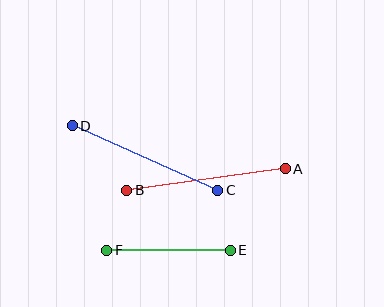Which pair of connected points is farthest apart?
Points A and B are farthest apart.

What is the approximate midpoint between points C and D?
The midpoint is at approximately (145, 158) pixels.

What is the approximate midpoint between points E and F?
The midpoint is at approximately (169, 250) pixels.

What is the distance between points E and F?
The distance is approximately 123 pixels.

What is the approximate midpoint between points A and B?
The midpoint is at approximately (206, 180) pixels.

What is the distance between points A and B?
The distance is approximately 160 pixels.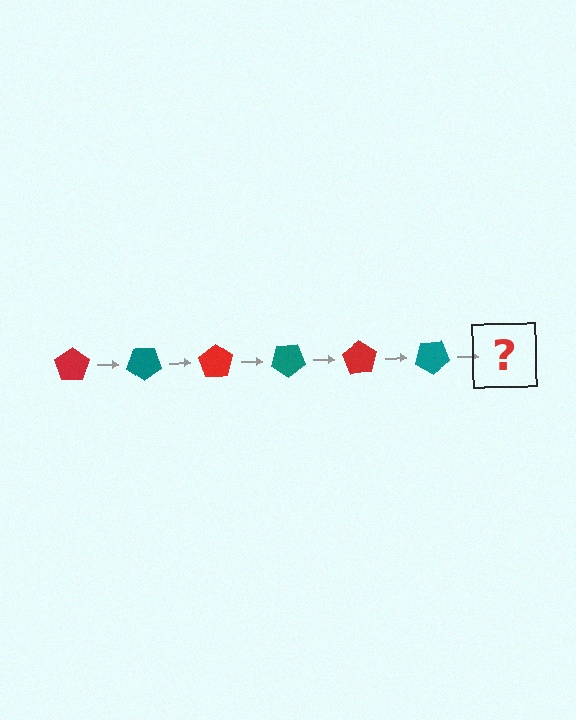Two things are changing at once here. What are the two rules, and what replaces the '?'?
The two rules are that it rotates 35 degrees each step and the color cycles through red and teal. The '?' should be a red pentagon, rotated 210 degrees from the start.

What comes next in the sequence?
The next element should be a red pentagon, rotated 210 degrees from the start.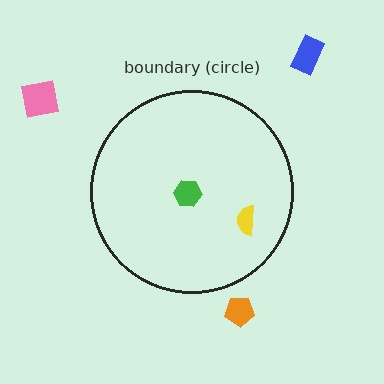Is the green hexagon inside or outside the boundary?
Inside.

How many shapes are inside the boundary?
2 inside, 3 outside.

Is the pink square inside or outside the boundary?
Outside.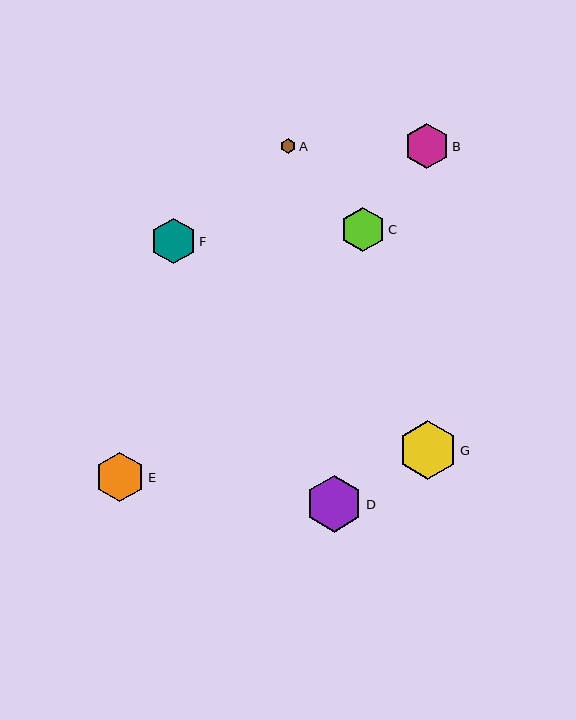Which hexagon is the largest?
Hexagon G is the largest with a size of approximately 59 pixels.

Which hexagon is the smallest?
Hexagon A is the smallest with a size of approximately 15 pixels.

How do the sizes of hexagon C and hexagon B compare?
Hexagon C and hexagon B are approximately the same size.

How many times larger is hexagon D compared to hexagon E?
Hexagon D is approximately 1.2 times the size of hexagon E.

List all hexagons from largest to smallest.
From largest to smallest: G, D, E, F, C, B, A.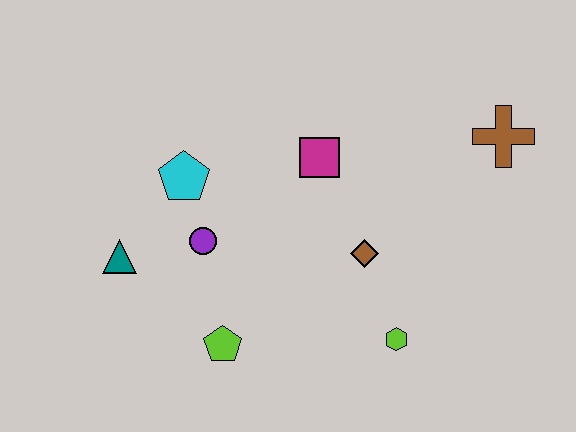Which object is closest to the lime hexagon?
The brown diamond is closest to the lime hexagon.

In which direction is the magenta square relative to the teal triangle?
The magenta square is to the right of the teal triangle.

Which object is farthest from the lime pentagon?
The brown cross is farthest from the lime pentagon.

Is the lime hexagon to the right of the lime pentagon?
Yes